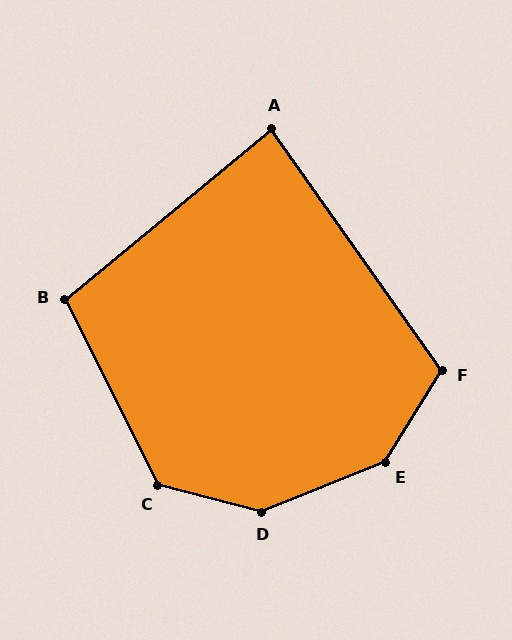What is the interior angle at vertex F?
Approximately 114 degrees (obtuse).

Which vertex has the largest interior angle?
D, at approximately 143 degrees.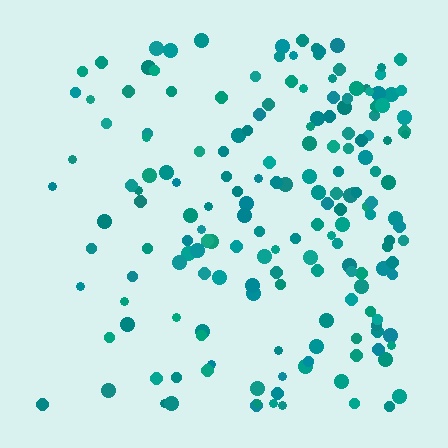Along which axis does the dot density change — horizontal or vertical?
Horizontal.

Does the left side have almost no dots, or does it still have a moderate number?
Still a moderate number, just noticeably fewer than the right.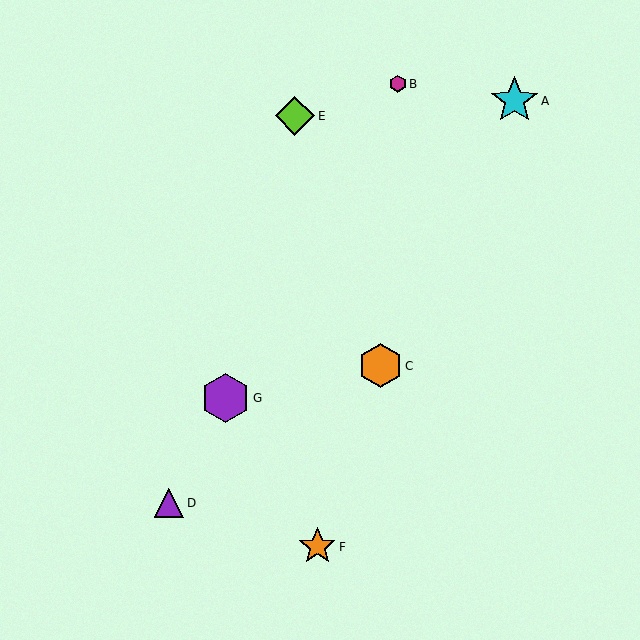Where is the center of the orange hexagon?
The center of the orange hexagon is at (380, 366).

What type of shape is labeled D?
Shape D is a purple triangle.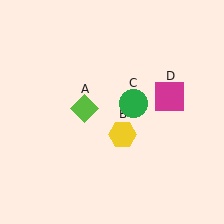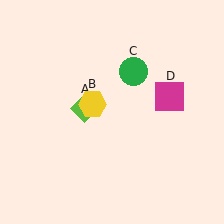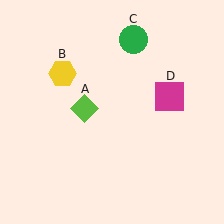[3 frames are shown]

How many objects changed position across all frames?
2 objects changed position: yellow hexagon (object B), green circle (object C).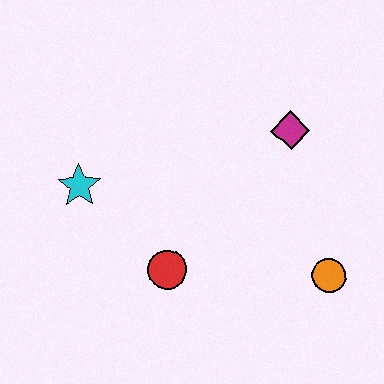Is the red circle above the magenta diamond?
No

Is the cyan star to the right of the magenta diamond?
No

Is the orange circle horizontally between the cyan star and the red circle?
No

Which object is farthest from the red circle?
The magenta diamond is farthest from the red circle.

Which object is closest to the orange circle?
The magenta diamond is closest to the orange circle.